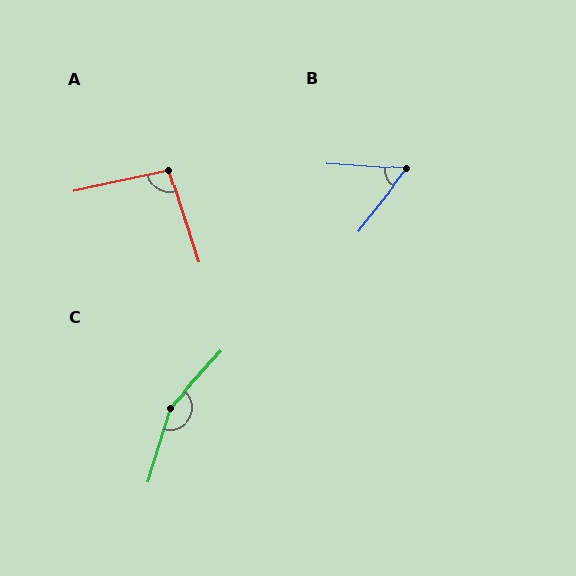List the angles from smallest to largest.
B (55°), A (95°), C (155°).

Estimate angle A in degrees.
Approximately 95 degrees.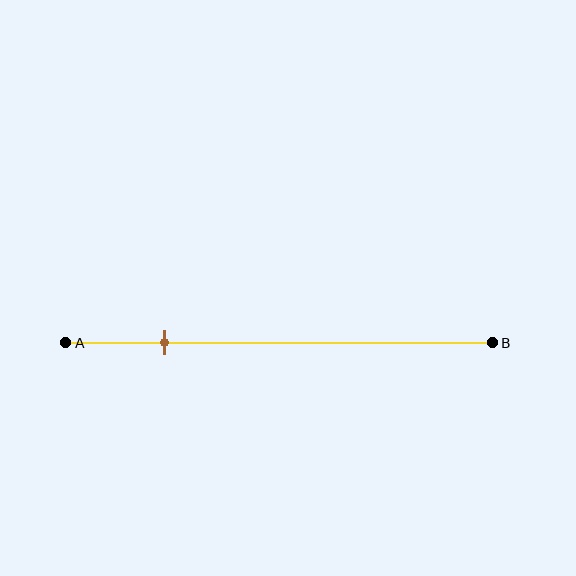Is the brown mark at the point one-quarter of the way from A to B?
Yes, the mark is approximately at the one-quarter point.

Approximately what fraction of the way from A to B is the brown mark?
The brown mark is approximately 25% of the way from A to B.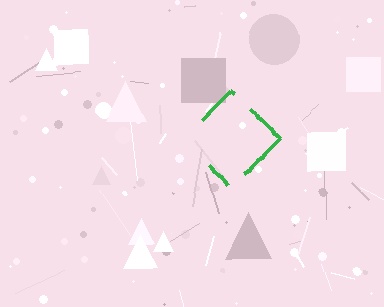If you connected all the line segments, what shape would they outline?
They would outline a diamond.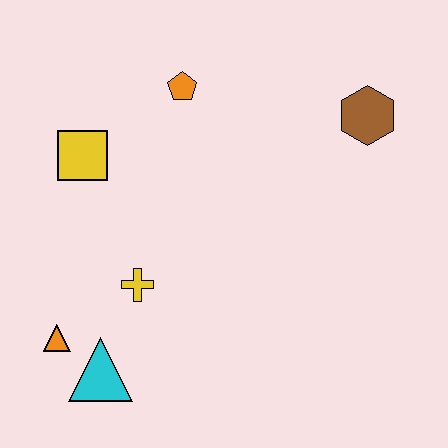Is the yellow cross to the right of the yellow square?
Yes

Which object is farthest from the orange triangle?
The brown hexagon is farthest from the orange triangle.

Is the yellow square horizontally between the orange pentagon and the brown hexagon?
No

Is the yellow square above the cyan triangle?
Yes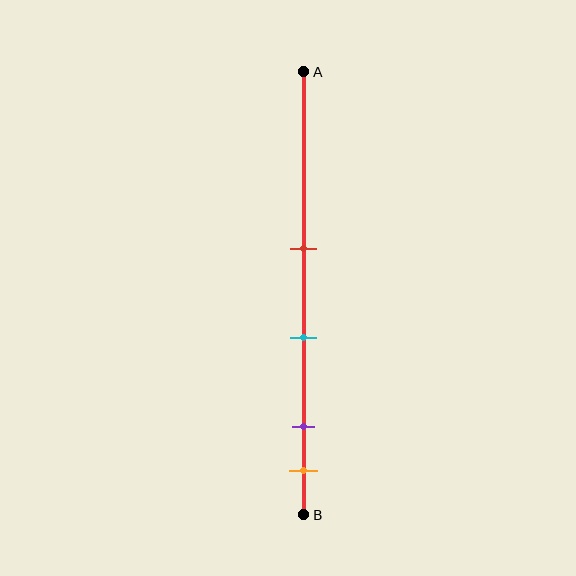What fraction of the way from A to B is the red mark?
The red mark is approximately 40% (0.4) of the way from A to B.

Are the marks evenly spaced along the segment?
No, the marks are not evenly spaced.